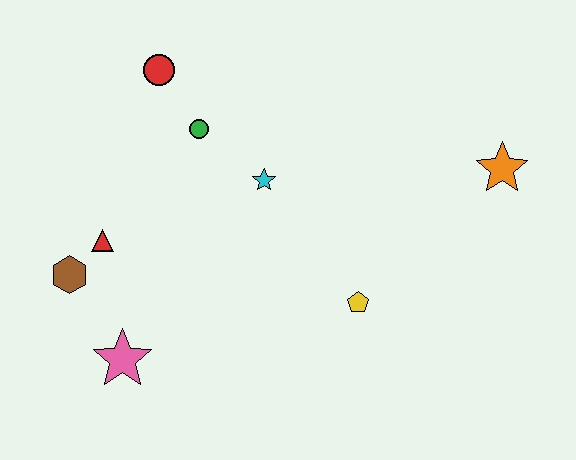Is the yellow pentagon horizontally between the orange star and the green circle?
Yes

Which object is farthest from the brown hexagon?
The orange star is farthest from the brown hexagon.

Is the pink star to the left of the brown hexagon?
No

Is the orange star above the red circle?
No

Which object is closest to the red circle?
The green circle is closest to the red circle.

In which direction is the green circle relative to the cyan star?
The green circle is to the left of the cyan star.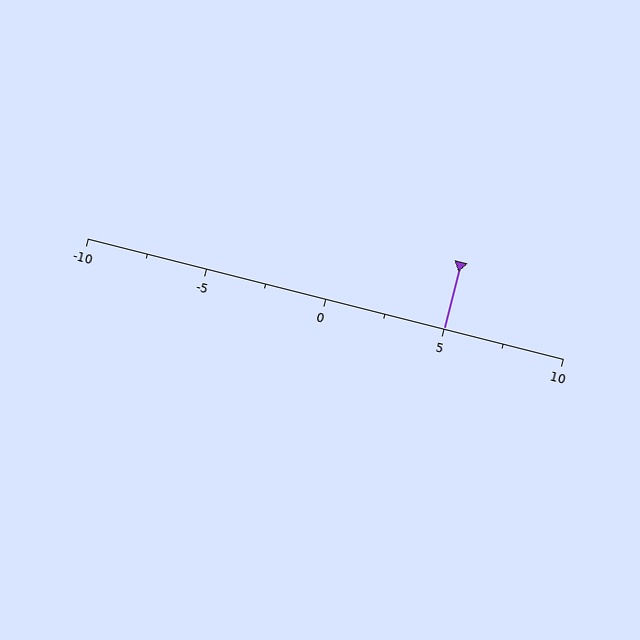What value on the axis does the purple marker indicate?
The marker indicates approximately 5.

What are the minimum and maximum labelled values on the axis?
The axis runs from -10 to 10.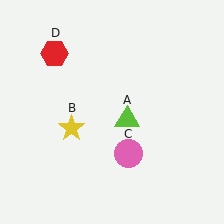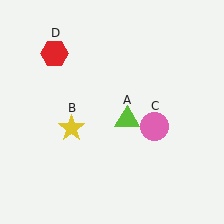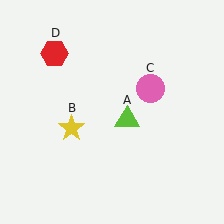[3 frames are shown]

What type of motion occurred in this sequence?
The pink circle (object C) rotated counterclockwise around the center of the scene.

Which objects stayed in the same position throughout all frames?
Lime triangle (object A) and yellow star (object B) and red hexagon (object D) remained stationary.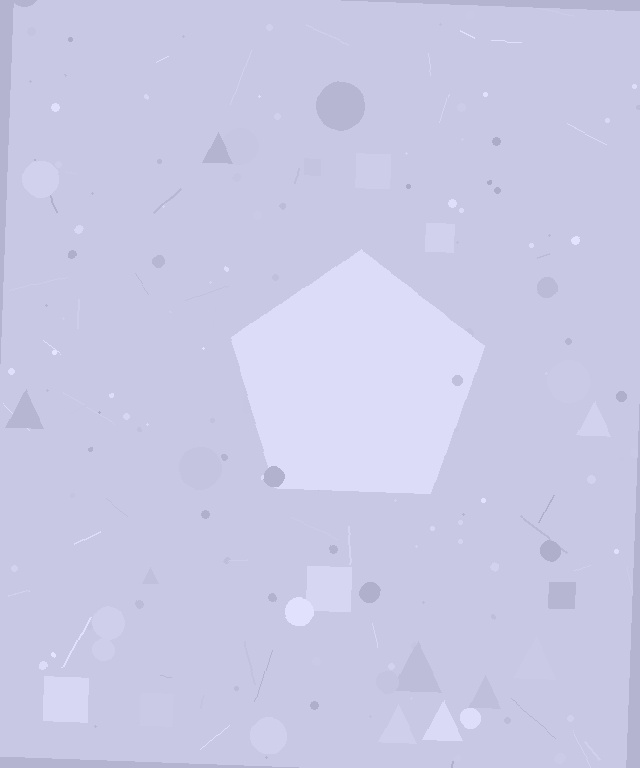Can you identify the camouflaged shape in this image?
The camouflaged shape is a pentagon.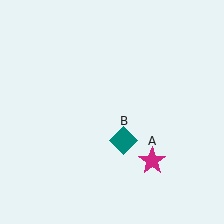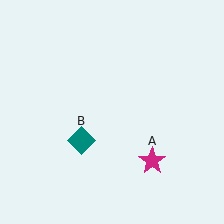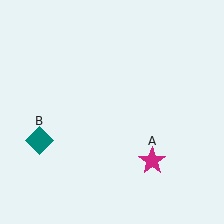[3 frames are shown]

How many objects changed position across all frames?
1 object changed position: teal diamond (object B).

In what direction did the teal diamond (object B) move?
The teal diamond (object B) moved left.